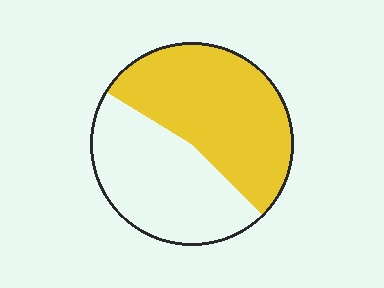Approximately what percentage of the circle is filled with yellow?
Approximately 55%.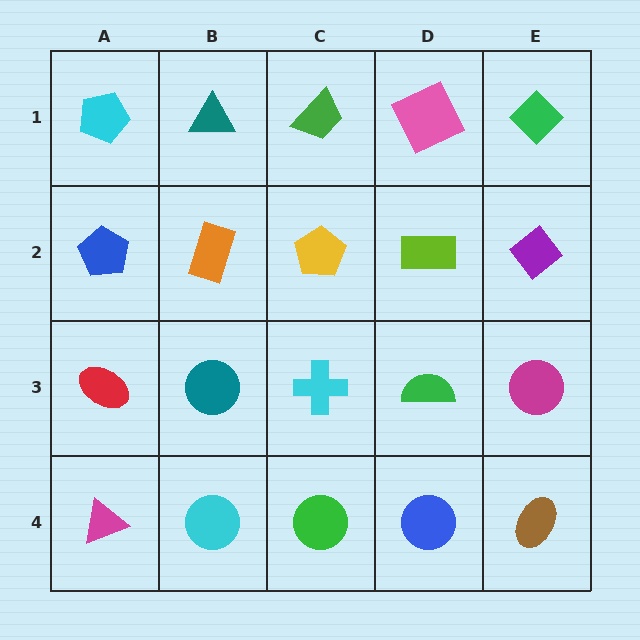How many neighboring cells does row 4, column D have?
3.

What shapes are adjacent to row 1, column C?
A yellow pentagon (row 2, column C), a teal triangle (row 1, column B), a pink square (row 1, column D).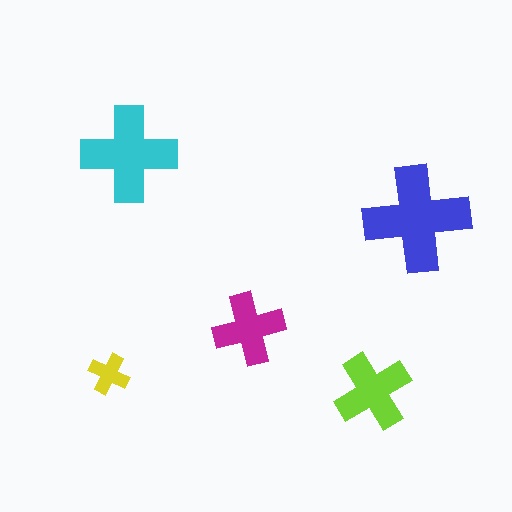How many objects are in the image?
There are 5 objects in the image.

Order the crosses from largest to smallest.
the blue one, the cyan one, the lime one, the magenta one, the yellow one.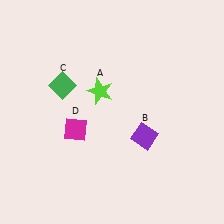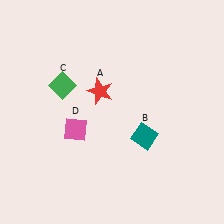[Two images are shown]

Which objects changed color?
A changed from lime to red. B changed from purple to teal. D changed from magenta to pink.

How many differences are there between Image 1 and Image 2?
There are 3 differences between the two images.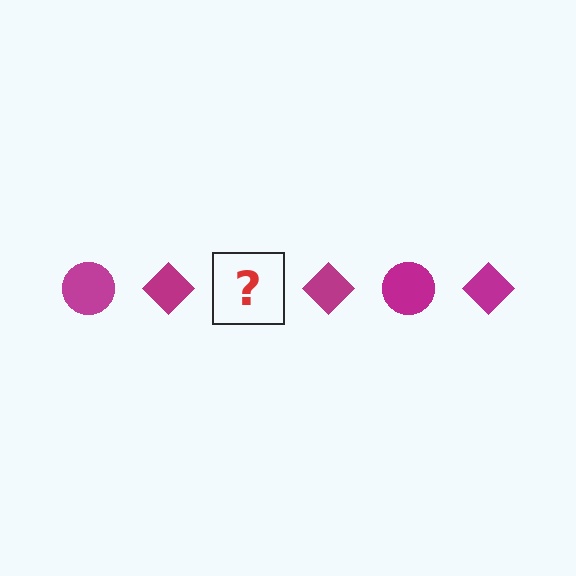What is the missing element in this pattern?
The missing element is a magenta circle.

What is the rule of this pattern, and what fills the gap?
The rule is that the pattern cycles through circle, diamond shapes in magenta. The gap should be filled with a magenta circle.